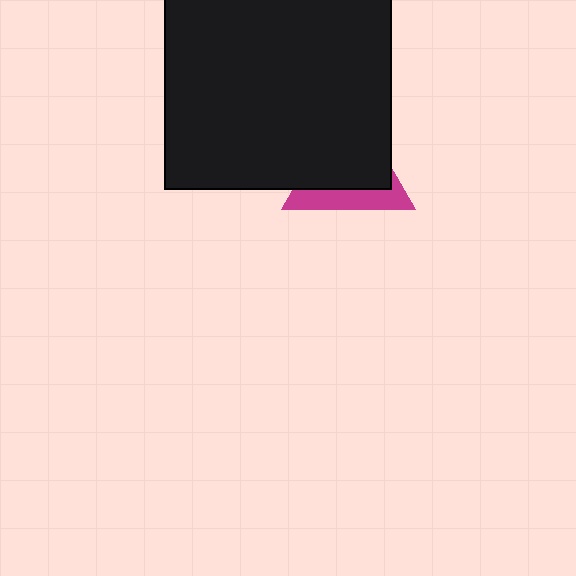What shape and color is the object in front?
The object in front is a black square.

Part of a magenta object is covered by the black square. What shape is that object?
It is a triangle.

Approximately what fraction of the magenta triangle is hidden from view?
Roughly 67% of the magenta triangle is hidden behind the black square.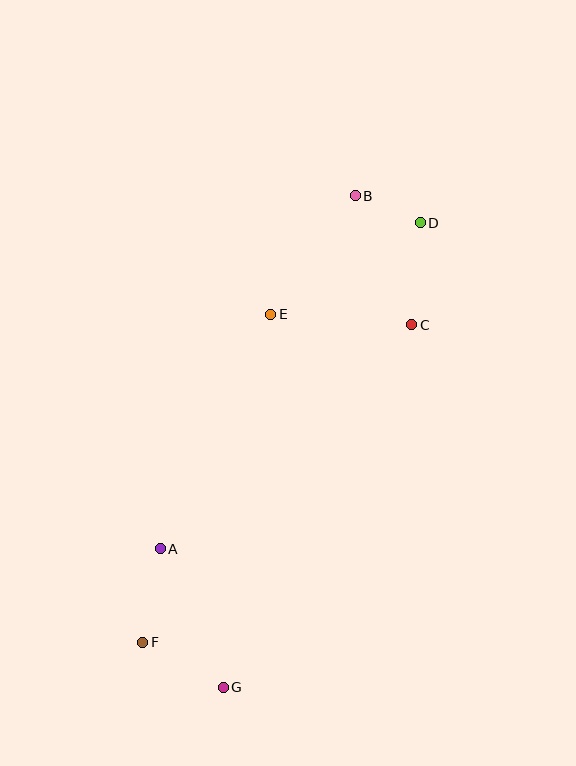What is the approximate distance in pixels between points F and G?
The distance between F and G is approximately 92 pixels.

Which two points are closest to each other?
Points B and D are closest to each other.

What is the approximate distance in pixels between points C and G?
The distance between C and G is approximately 409 pixels.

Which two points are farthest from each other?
Points B and G are farthest from each other.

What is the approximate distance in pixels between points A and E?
The distance between A and E is approximately 259 pixels.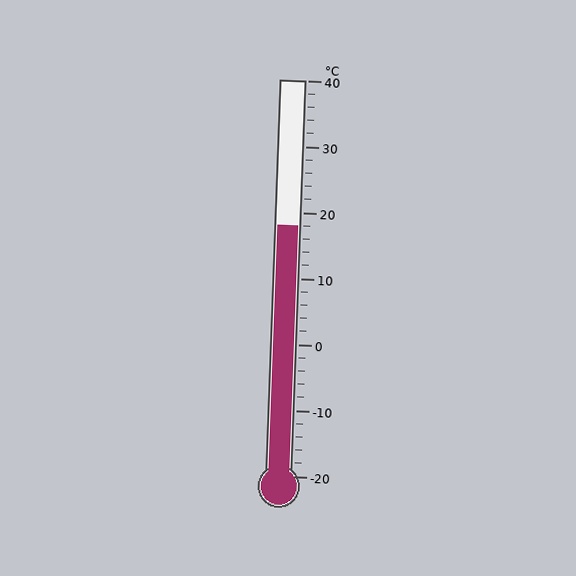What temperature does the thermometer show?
The thermometer shows approximately 18°C.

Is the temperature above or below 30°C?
The temperature is below 30°C.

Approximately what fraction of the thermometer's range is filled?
The thermometer is filled to approximately 65% of its range.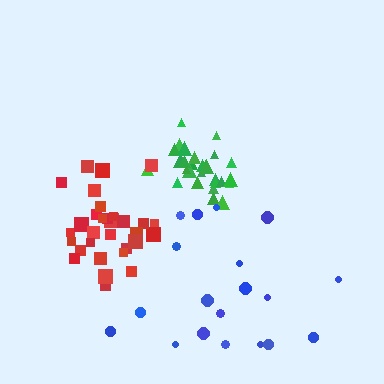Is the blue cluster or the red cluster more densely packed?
Red.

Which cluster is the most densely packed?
Green.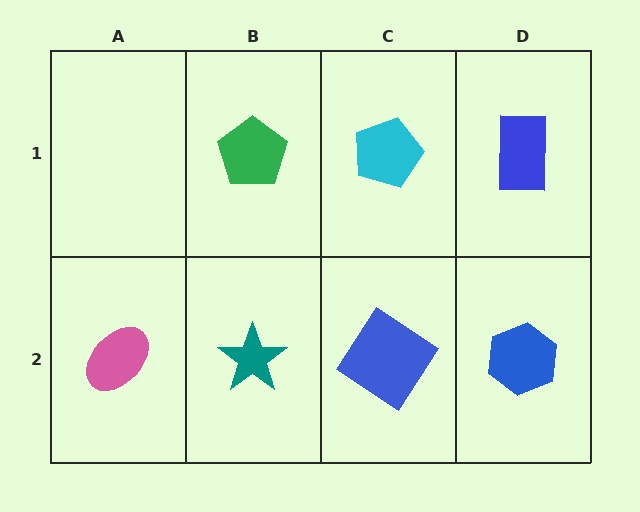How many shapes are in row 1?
3 shapes.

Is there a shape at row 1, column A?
No, that cell is empty.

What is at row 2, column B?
A teal star.